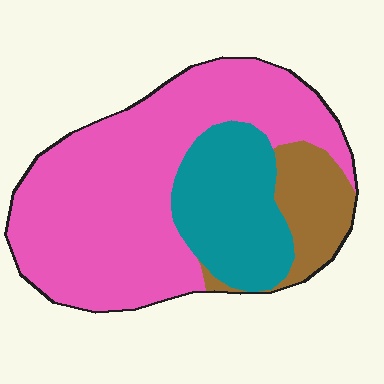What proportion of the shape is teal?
Teal covers roughly 25% of the shape.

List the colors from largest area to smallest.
From largest to smallest: pink, teal, brown.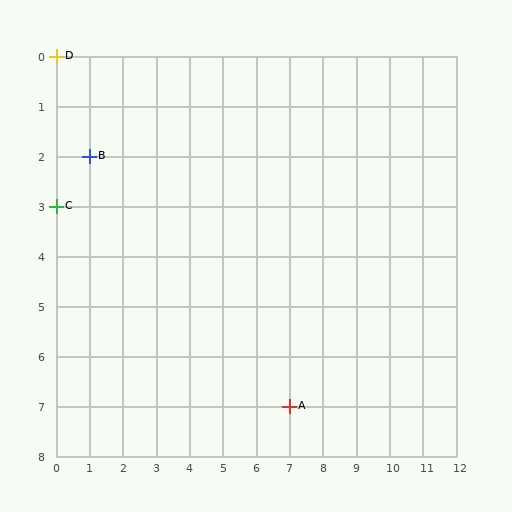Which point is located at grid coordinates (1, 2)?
Point B is at (1, 2).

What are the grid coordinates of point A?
Point A is at grid coordinates (7, 7).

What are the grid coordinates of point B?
Point B is at grid coordinates (1, 2).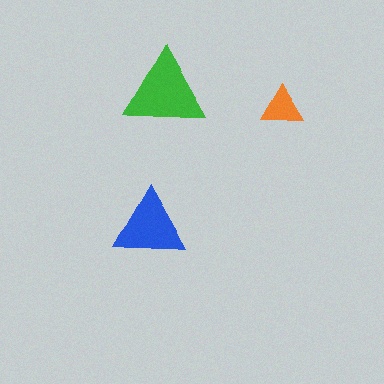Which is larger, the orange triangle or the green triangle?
The green one.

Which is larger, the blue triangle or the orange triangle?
The blue one.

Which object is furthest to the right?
The orange triangle is rightmost.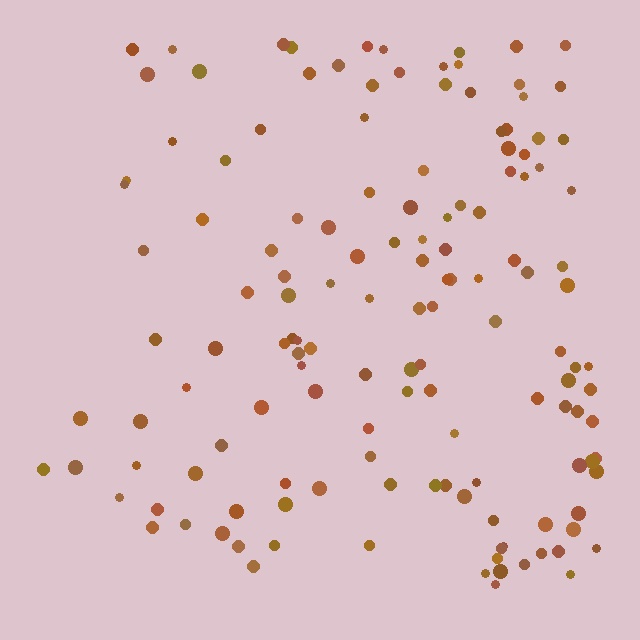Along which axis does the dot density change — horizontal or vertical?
Horizontal.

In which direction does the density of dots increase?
From left to right, with the right side densest.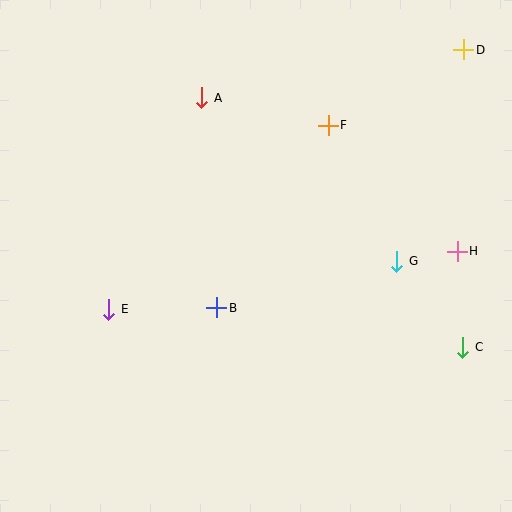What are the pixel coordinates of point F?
Point F is at (328, 125).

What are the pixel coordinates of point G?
Point G is at (397, 261).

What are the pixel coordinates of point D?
Point D is at (464, 50).